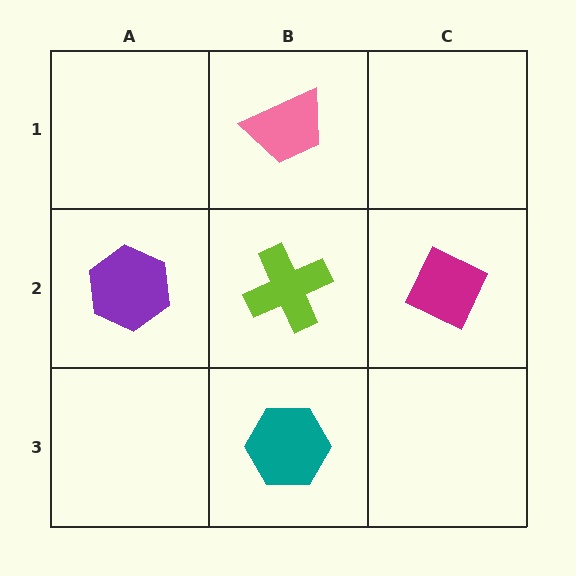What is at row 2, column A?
A purple hexagon.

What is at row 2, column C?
A magenta diamond.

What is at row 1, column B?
A pink trapezoid.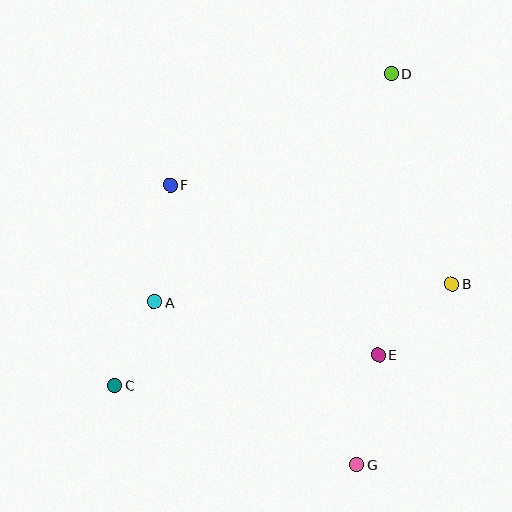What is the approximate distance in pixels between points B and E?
The distance between B and E is approximately 102 pixels.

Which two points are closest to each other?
Points A and C are closest to each other.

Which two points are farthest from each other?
Points C and D are farthest from each other.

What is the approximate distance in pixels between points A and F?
The distance between A and F is approximately 118 pixels.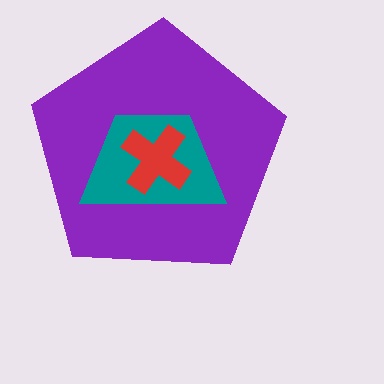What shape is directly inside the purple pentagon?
The teal trapezoid.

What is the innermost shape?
The red cross.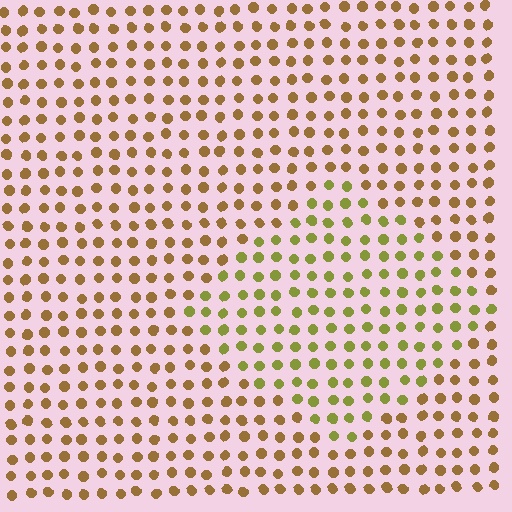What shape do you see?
I see a diamond.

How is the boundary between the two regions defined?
The boundary is defined purely by a slight shift in hue (about 38 degrees). Spacing, size, and orientation are identical on both sides.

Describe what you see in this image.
The image is filled with small brown elements in a uniform arrangement. A diamond-shaped region is visible where the elements are tinted to a slightly different hue, forming a subtle color boundary.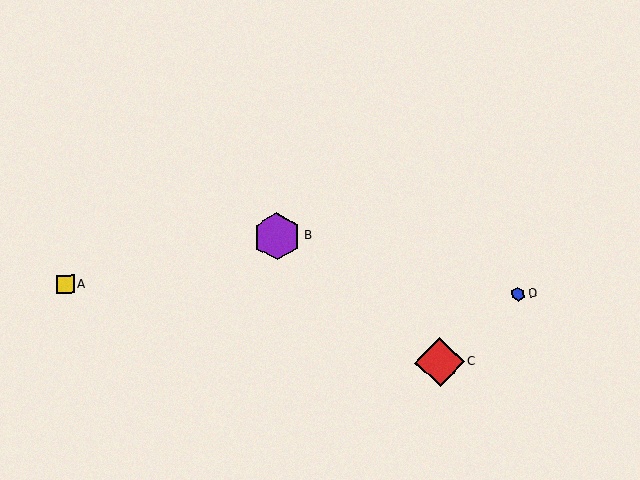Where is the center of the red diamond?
The center of the red diamond is at (440, 362).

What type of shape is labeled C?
Shape C is a red diamond.